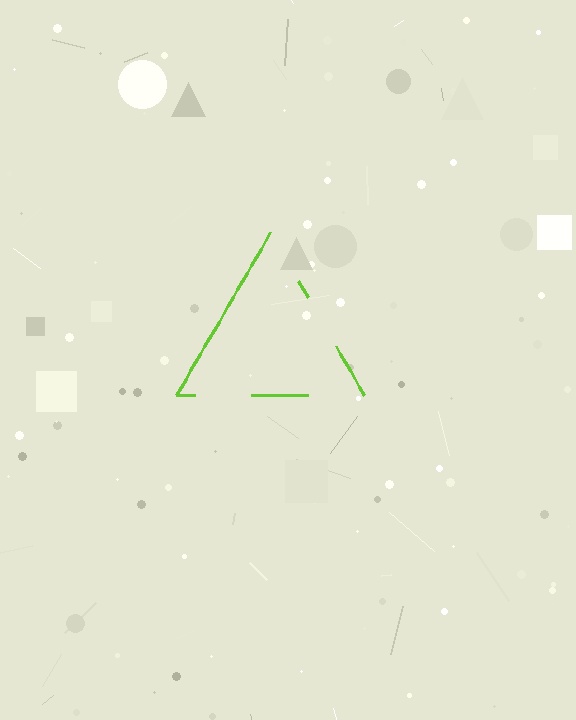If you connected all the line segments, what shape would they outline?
They would outline a triangle.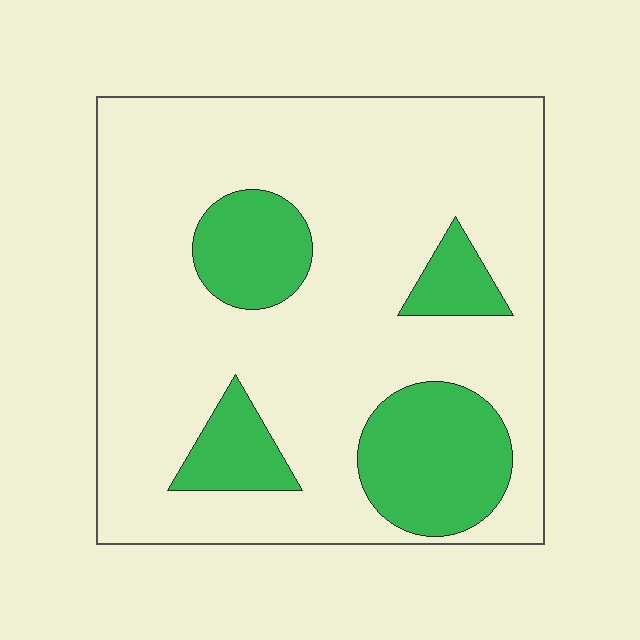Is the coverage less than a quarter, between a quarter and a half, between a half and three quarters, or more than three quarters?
Less than a quarter.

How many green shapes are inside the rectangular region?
4.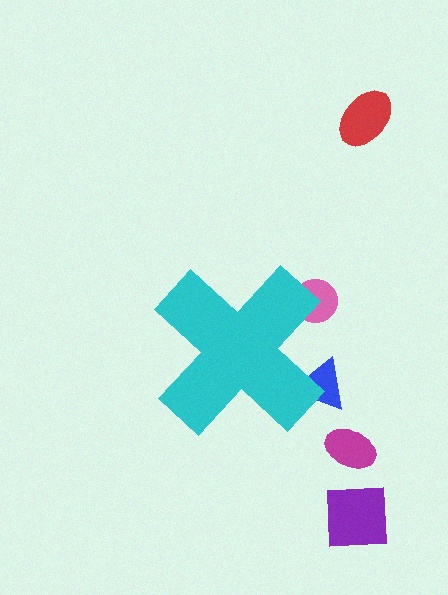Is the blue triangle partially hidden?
Yes, the blue triangle is partially hidden behind the cyan cross.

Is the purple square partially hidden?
No, the purple square is fully visible.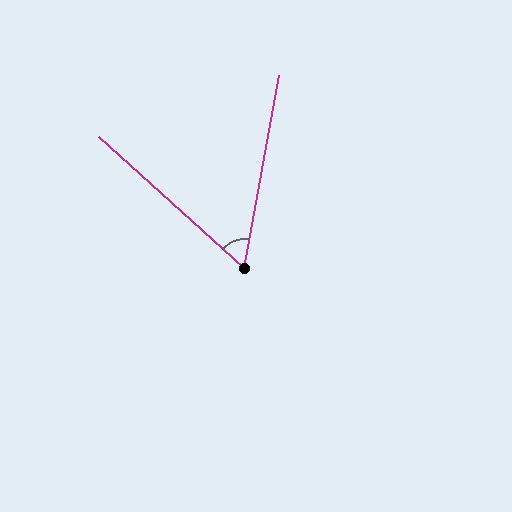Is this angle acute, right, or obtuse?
It is acute.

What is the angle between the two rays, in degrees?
Approximately 58 degrees.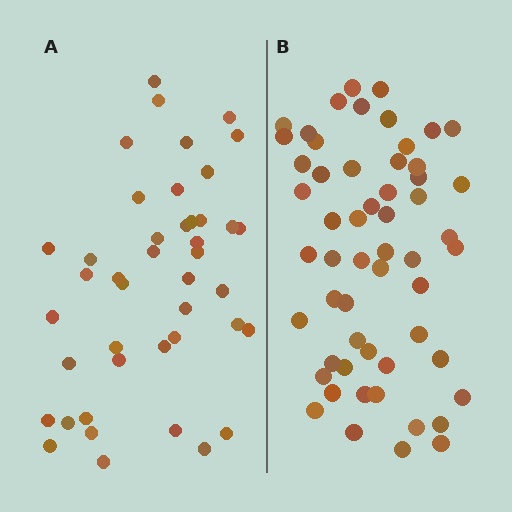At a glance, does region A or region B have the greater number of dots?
Region B (the right region) has more dots.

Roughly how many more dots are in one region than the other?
Region B has approximately 15 more dots than region A.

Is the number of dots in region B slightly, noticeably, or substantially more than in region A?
Region B has noticeably more, but not dramatically so. The ratio is roughly 1.3 to 1.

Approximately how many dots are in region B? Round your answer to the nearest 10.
About 60 dots. (The exact count is 56, which rounds to 60.)